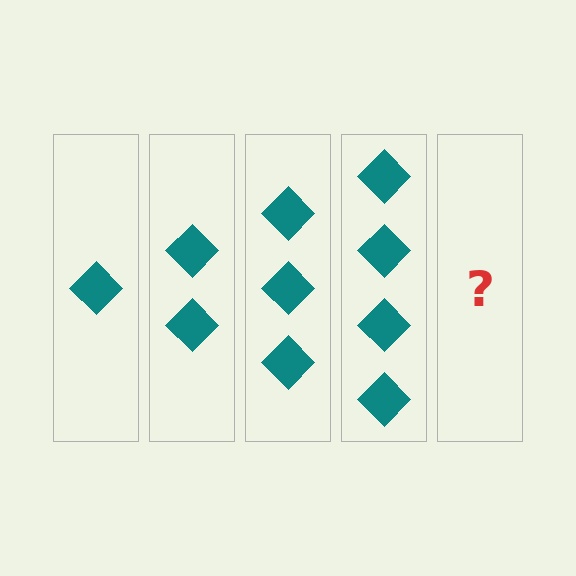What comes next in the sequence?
The next element should be 5 diamonds.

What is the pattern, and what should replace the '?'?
The pattern is that each step adds one more diamond. The '?' should be 5 diamonds.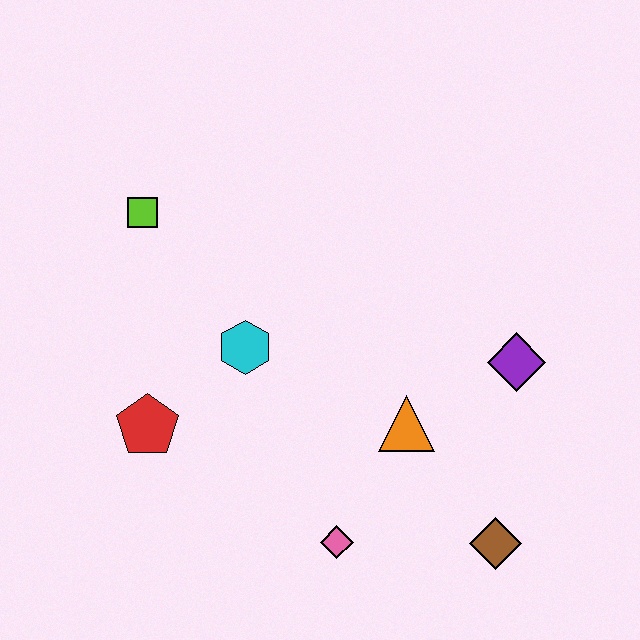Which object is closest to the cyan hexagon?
The red pentagon is closest to the cyan hexagon.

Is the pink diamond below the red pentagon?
Yes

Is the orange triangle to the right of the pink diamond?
Yes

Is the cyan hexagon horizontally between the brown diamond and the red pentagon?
Yes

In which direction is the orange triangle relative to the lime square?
The orange triangle is to the right of the lime square.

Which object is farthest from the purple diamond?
The lime square is farthest from the purple diamond.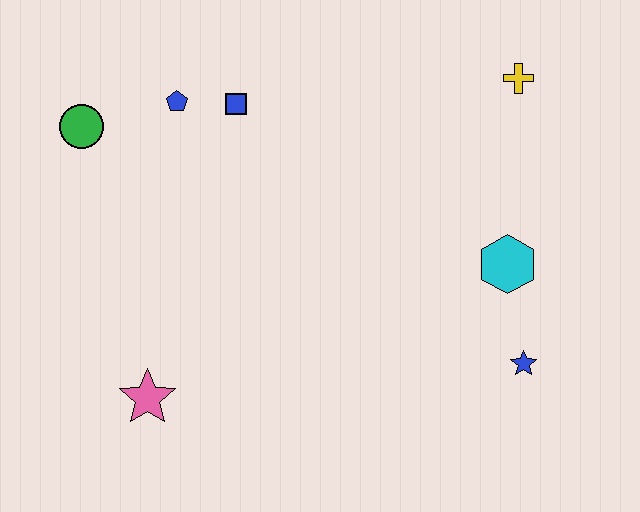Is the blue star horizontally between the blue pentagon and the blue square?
No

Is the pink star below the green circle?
Yes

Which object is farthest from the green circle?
The blue star is farthest from the green circle.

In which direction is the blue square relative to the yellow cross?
The blue square is to the left of the yellow cross.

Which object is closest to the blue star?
The cyan hexagon is closest to the blue star.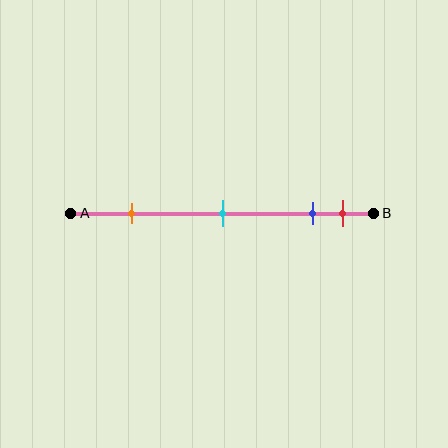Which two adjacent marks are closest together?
The blue and red marks are the closest adjacent pair.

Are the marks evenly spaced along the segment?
No, the marks are not evenly spaced.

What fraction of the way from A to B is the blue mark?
The blue mark is approximately 80% (0.8) of the way from A to B.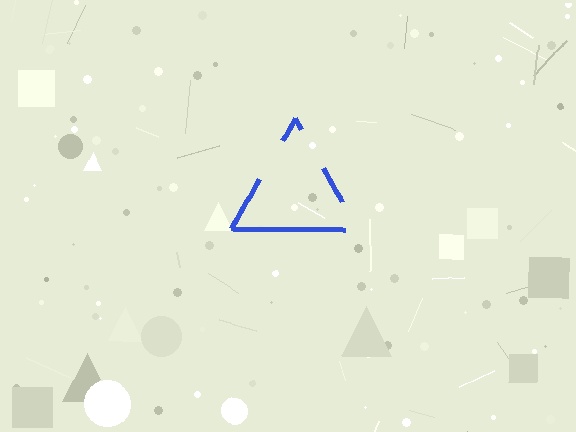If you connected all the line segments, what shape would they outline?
They would outline a triangle.